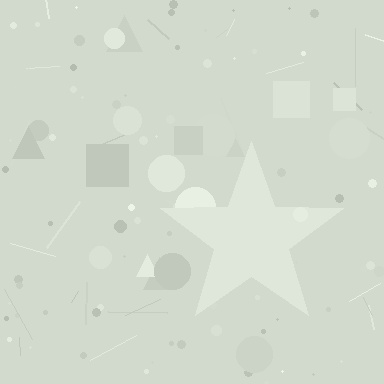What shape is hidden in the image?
A star is hidden in the image.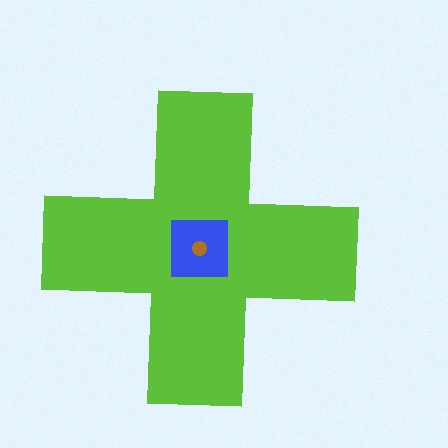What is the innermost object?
The brown circle.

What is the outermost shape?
The lime cross.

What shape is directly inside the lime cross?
The blue square.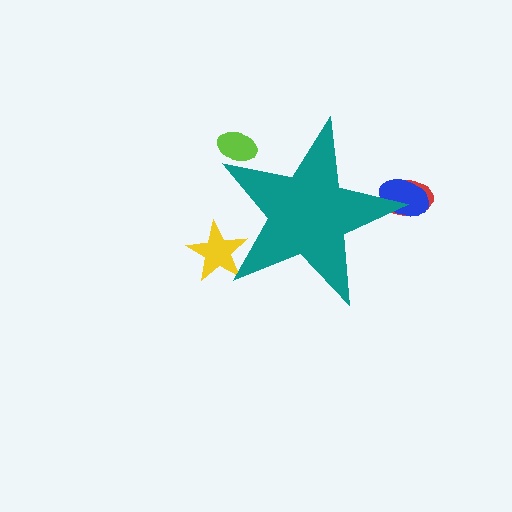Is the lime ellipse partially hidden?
Yes, the lime ellipse is partially hidden behind the teal star.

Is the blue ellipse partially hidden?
Yes, the blue ellipse is partially hidden behind the teal star.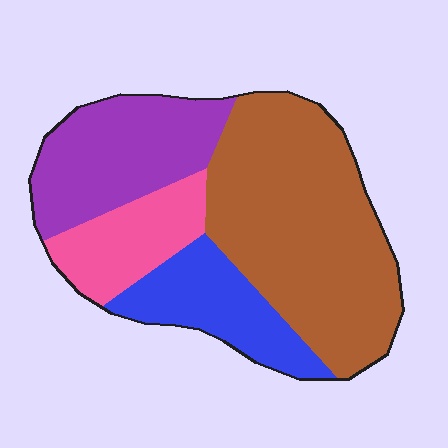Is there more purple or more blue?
Purple.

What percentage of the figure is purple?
Purple takes up less than a quarter of the figure.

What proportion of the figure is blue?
Blue takes up less than a sixth of the figure.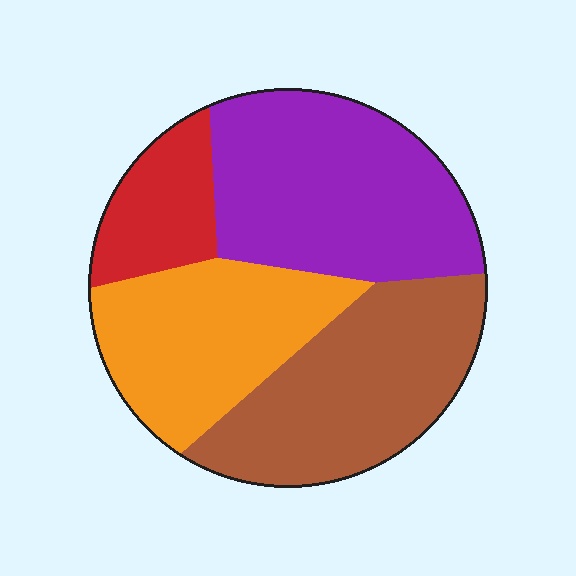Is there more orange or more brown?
Brown.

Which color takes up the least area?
Red, at roughly 10%.